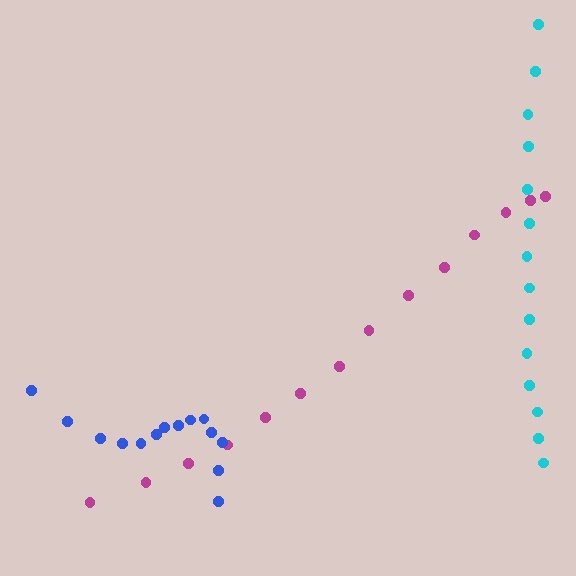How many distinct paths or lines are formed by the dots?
There are 3 distinct paths.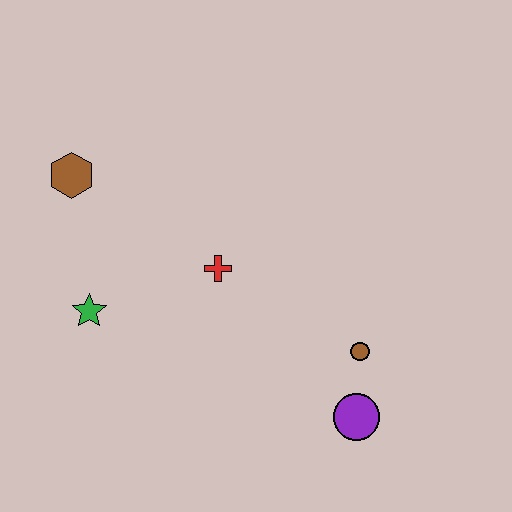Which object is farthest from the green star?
The purple circle is farthest from the green star.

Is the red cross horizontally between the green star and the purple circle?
Yes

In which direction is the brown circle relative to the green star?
The brown circle is to the right of the green star.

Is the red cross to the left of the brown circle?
Yes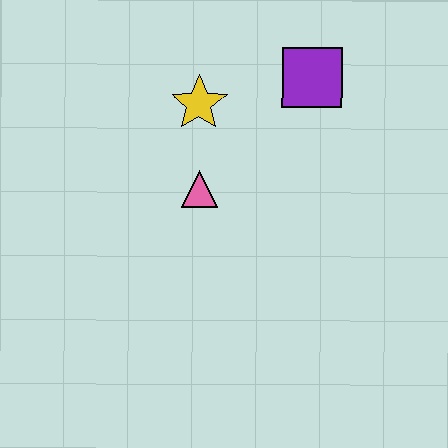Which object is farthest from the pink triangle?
The purple square is farthest from the pink triangle.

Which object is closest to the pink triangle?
The yellow star is closest to the pink triangle.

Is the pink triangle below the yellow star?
Yes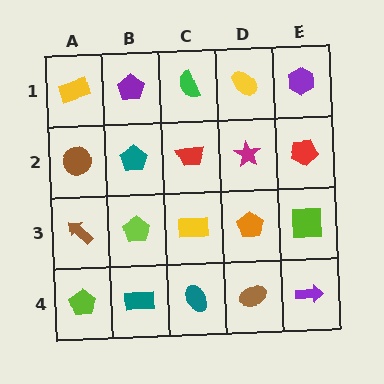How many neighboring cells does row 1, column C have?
3.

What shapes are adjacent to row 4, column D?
An orange pentagon (row 3, column D), a teal ellipse (row 4, column C), a purple arrow (row 4, column E).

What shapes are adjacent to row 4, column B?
A lime pentagon (row 3, column B), a lime pentagon (row 4, column A), a teal ellipse (row 4, column C).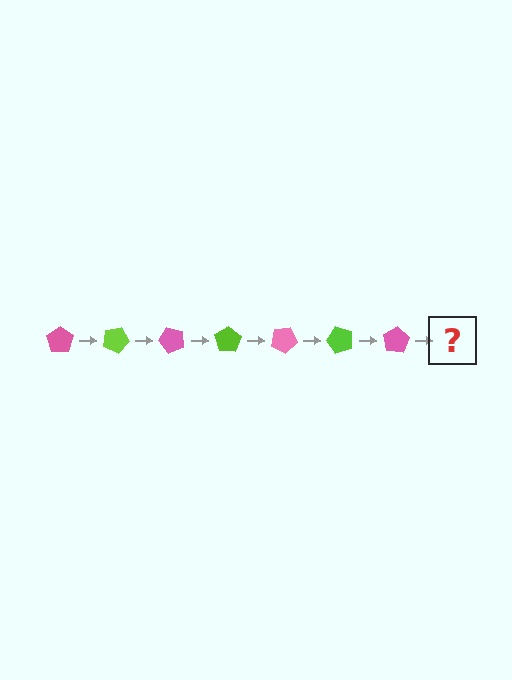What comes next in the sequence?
The next element should be a lime pentagon, rotated 175 degrees from the start.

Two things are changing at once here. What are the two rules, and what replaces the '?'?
The two rules are that it rotates 25 degrees each step and the color cycles through pink and lime. The '?' should be a lime pentagon, rotated 175 degrees from the start.